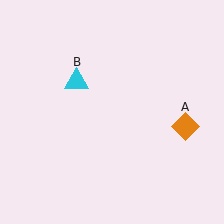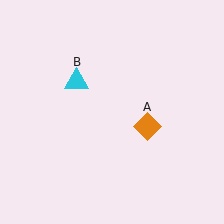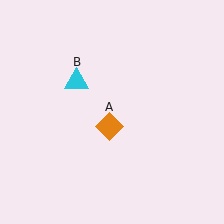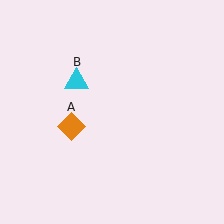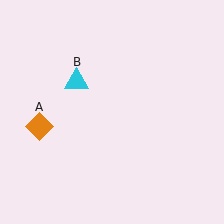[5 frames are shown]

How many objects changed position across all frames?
1 object changed position: orange diamond (object A).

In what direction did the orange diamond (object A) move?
The orange diamond (object A) moved left.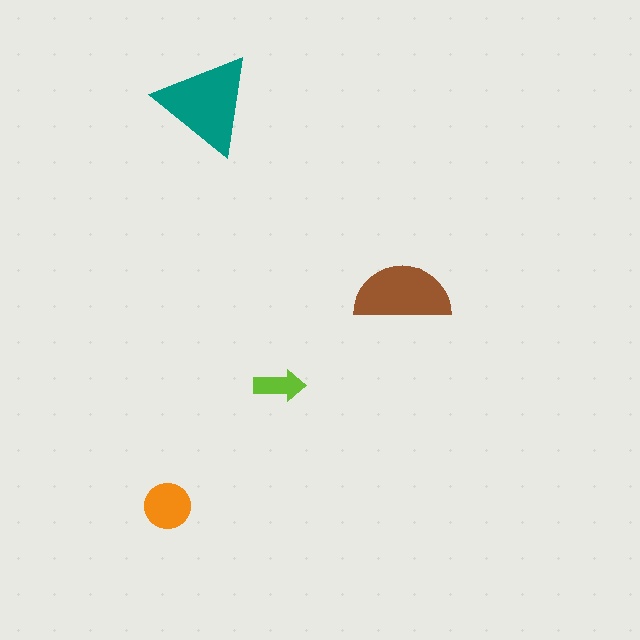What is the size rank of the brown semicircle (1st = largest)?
2nd.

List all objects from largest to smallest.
The teal triangle, the brown semicircle, the orange circle, the lime arrow.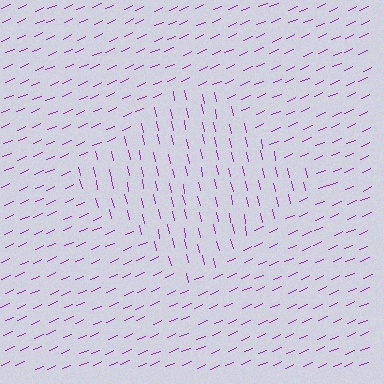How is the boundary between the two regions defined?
The boundary is defined purely by a change in line orientation (approximately 79 degrees difference). All lines are the same color and thickness.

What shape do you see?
I see a diamond.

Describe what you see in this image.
The image is filled with small purple line segments. A diamond region in the image has lines oriented differently from the surrounding lines, creating a visible texture boundary.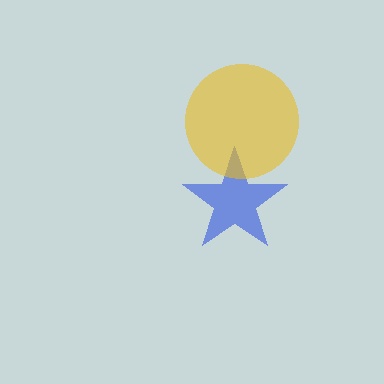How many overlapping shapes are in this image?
There are 2 overlapping shapes in the image.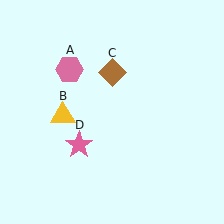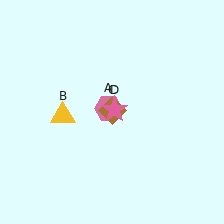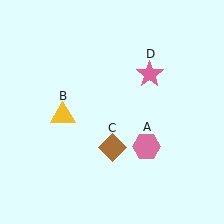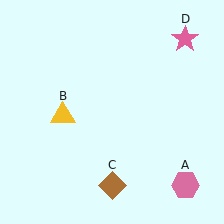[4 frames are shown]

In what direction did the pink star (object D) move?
The pink star (object D) moved up and to the right.